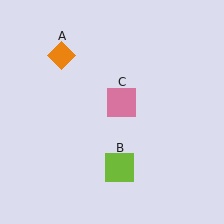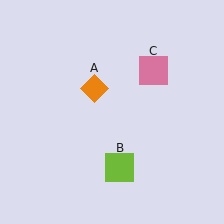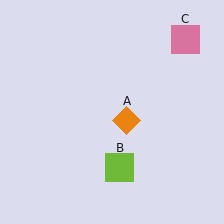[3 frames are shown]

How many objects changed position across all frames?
2 objects changed position: orange diamond (object A), pink square (object C).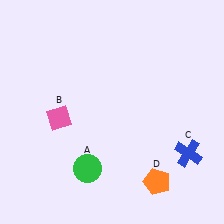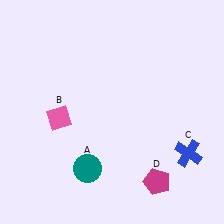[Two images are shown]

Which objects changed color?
A changed from green to teal. D changed from orange to magenta.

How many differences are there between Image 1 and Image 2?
There are 2 differences between the two images.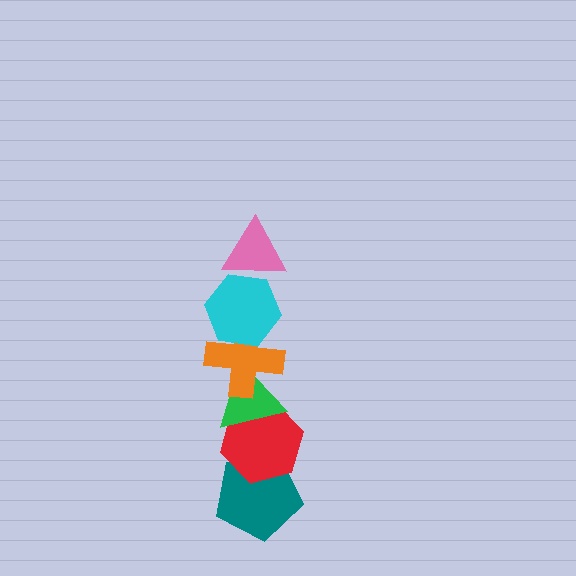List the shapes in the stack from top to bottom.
From top to bottom: the pink triangle, the cyan hexagon, the orange cross, the green triangle, the red hexagon, the teal pentagon.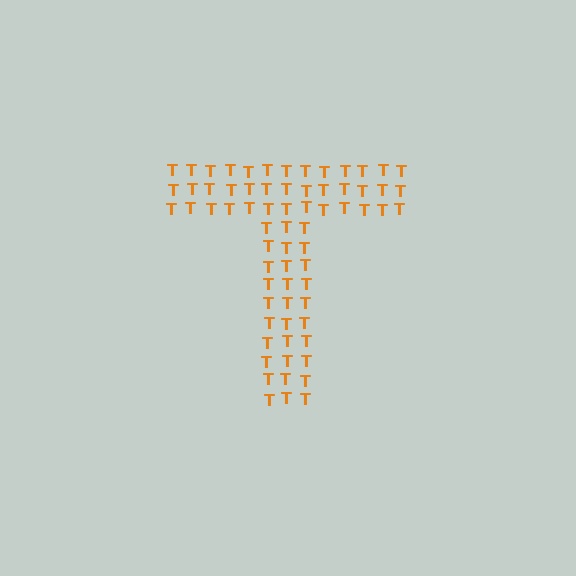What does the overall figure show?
The overall figure shows the letter T.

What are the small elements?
The small elements are letter T's.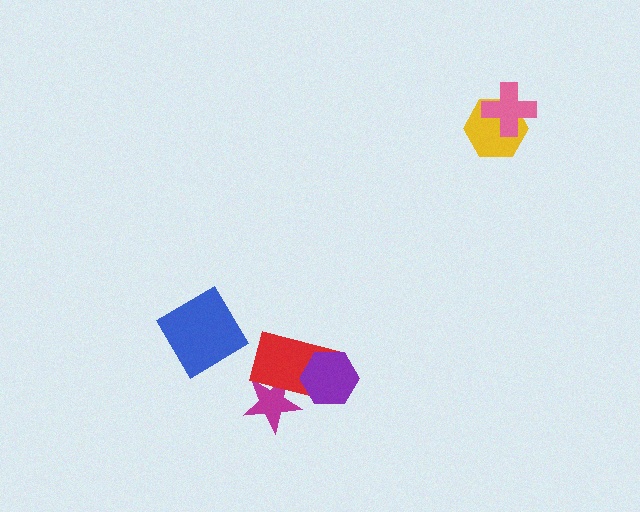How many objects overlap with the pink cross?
1 object overlaps with the pink cross.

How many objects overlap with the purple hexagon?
1 object overlaps with the purple hexagon.